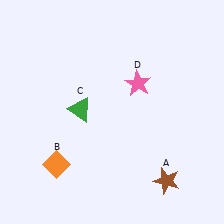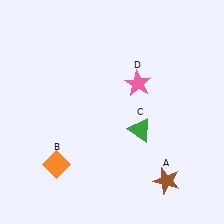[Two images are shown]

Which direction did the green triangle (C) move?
The green triangle (C) moved right.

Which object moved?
The green triangle (C) moved right.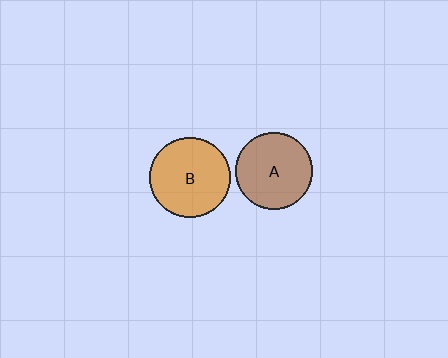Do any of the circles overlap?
No, none of the circles overlap.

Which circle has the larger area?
Circle B (orange).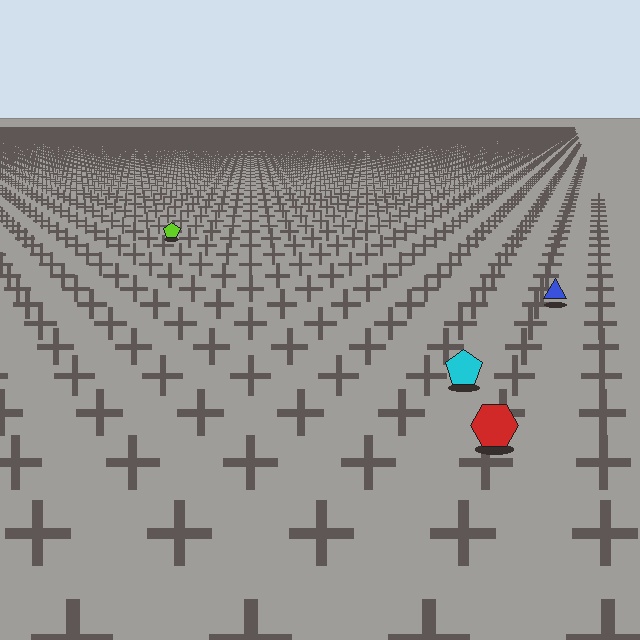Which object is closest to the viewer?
The red hexagon is closest. The texture marks near it are larger and more spread out.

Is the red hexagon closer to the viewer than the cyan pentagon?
Yes. The red hexagon is closer — you can tell from the texture gradient: the ground texture is coarser near it.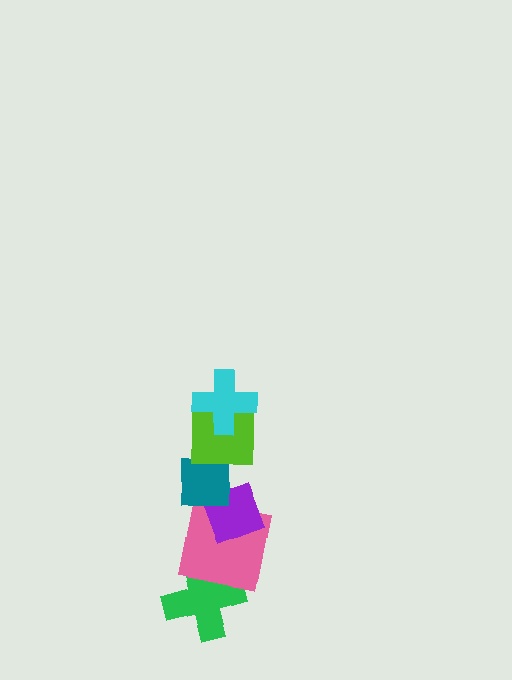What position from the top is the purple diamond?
The purple diamond is 4th from the top.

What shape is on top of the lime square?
The cyan cross is on top of the lime square.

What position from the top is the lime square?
The lime square is 2nd from the top.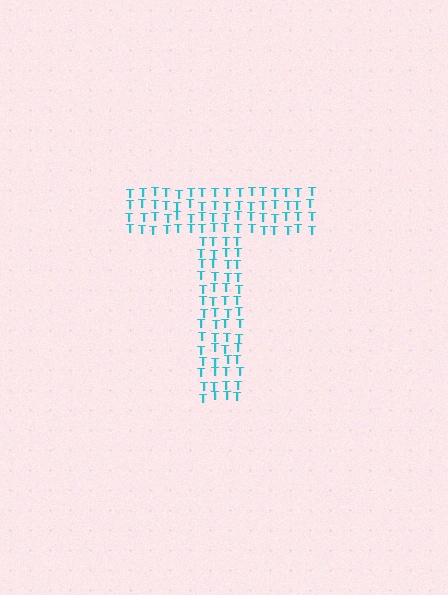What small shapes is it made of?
It is made of small letter T's.